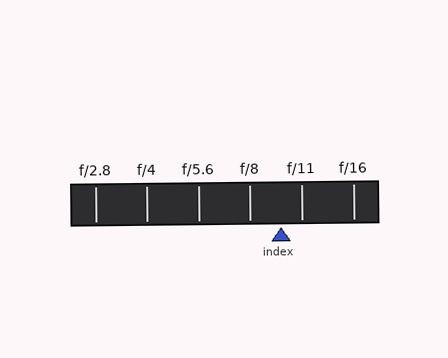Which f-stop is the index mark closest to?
The index mark is closest to f/11.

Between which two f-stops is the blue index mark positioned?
The index mark is between f/8 and f/11.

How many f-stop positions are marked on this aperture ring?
There are 6 f-stop positions marked.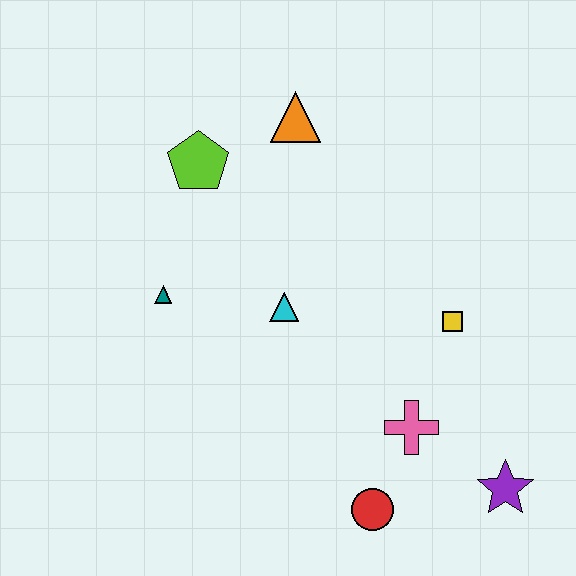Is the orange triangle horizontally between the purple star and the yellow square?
No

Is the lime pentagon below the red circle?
No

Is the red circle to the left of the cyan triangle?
No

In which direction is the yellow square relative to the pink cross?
The yellow square is above the pink cross.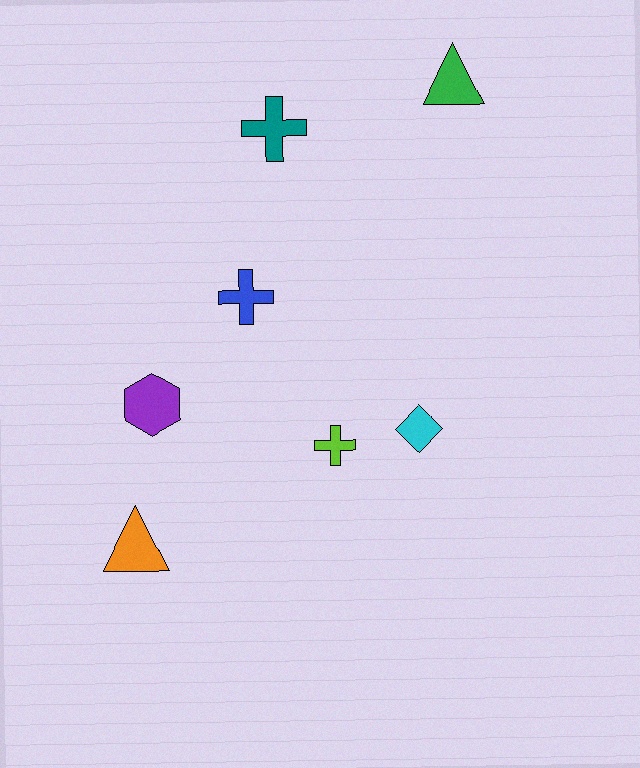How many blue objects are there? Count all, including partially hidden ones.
There is 1 blue object.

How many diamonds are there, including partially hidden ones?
There is 1 diamond.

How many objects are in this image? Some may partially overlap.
There are 7 objects.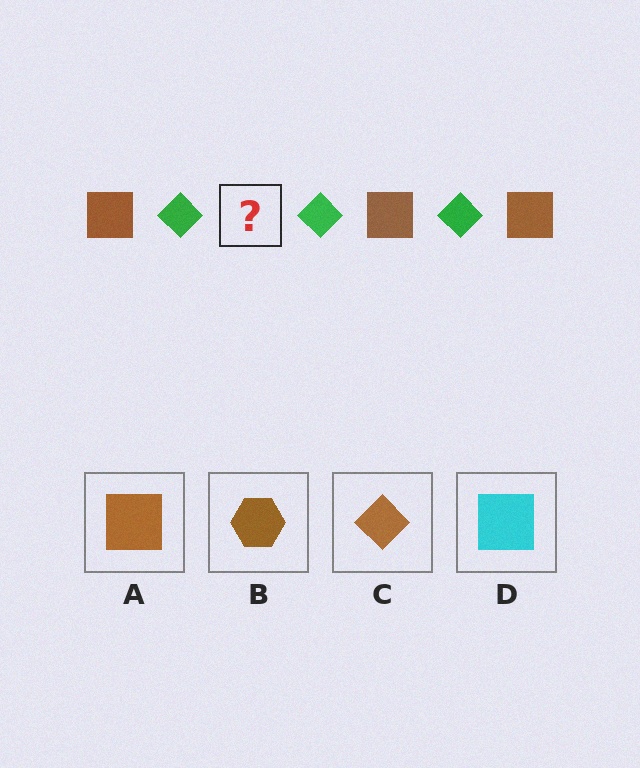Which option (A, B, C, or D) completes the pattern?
A.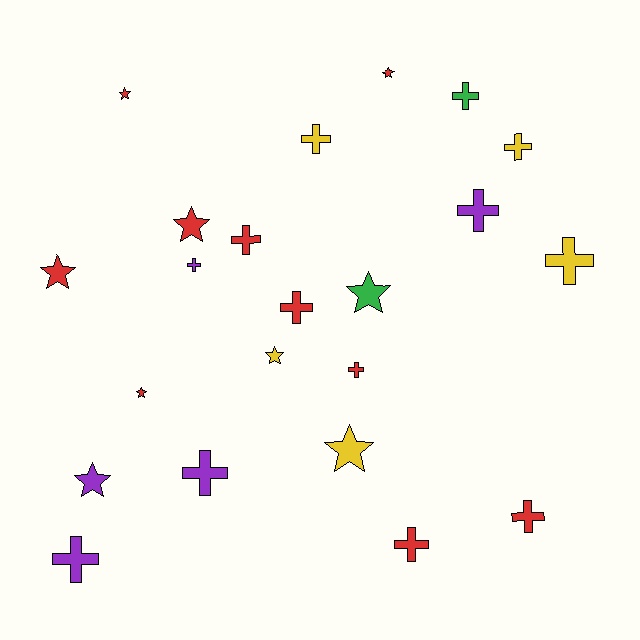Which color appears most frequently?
Red, with 10 objects.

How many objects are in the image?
There are 22 objects.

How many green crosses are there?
There is 1 green cross.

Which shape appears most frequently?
Cross, with 13 objects.